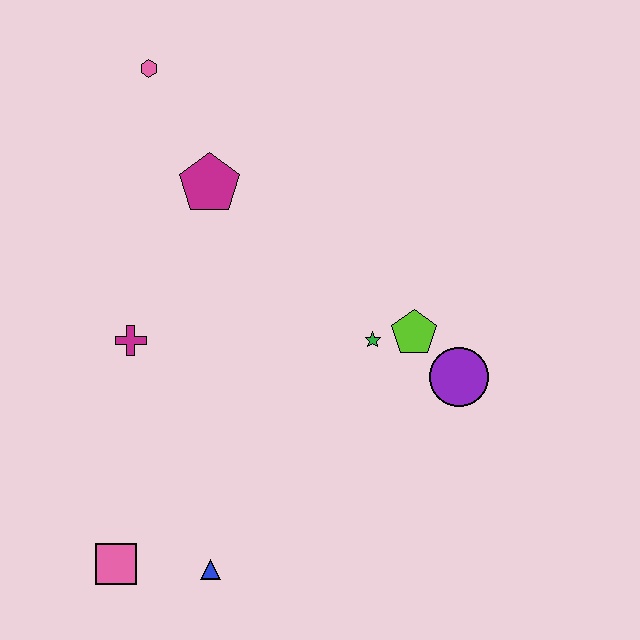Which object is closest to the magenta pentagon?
The pink hexagon is closest to the magenta pentagon.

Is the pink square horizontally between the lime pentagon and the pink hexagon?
No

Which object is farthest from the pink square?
The pink hexagon is farthest from the pink square.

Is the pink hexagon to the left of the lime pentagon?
Yes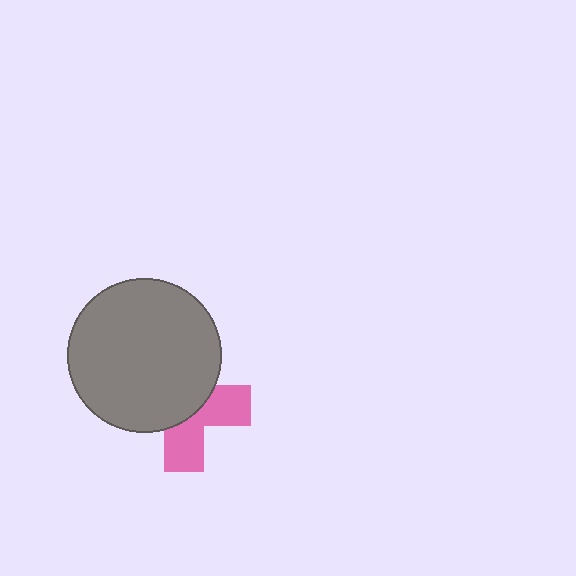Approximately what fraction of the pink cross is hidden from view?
Roughly 58% of the pink cross is hidden behind the gray circle.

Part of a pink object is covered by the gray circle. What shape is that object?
It is a cross.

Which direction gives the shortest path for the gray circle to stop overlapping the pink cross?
Moving toward the upper-left gives the shortest separation.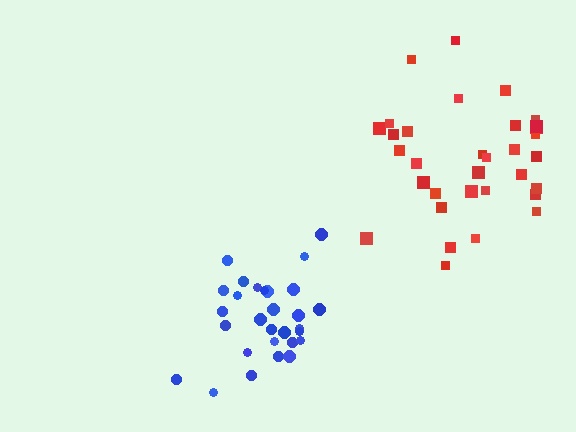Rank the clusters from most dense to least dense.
blue, red.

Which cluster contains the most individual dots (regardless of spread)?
Red (33).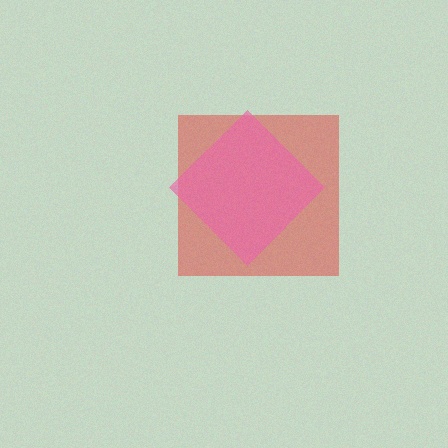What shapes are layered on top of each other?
The layered shapes are: a red square, a pink diamond.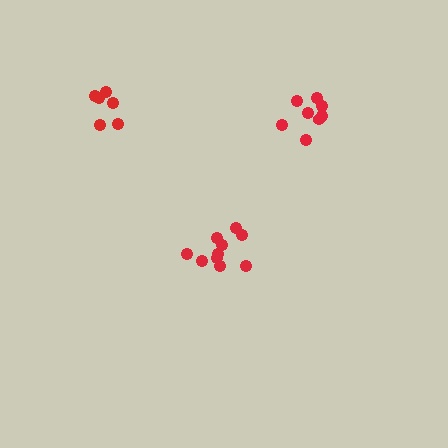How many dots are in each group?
Group 1: 10 dots, Group 2: 6 dots, Group 3: 8 dots (24 total).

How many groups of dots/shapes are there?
There are 3 groups.